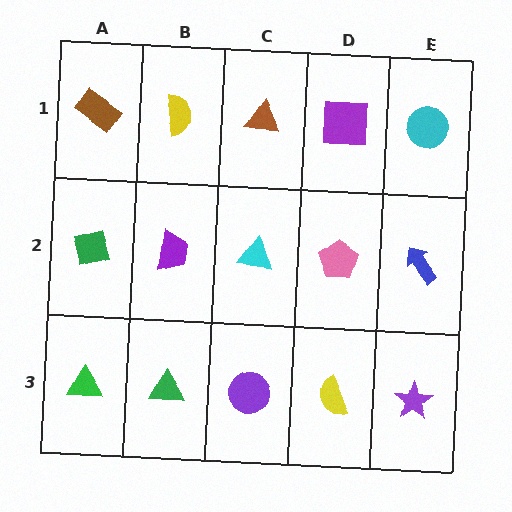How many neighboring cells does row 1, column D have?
3.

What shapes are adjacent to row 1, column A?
A green square (row 2, column A), a yellow semicircle (row 1, column B).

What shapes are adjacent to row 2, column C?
A brown triangle (row 1, column C), a purple circle (row 3, column C), a purple trapezoid (row 2, column B), a pink pentagon (row 2, column D).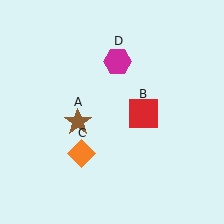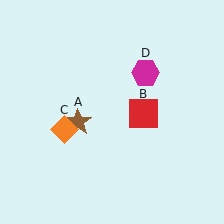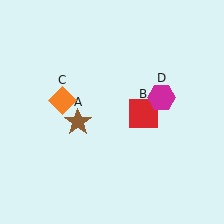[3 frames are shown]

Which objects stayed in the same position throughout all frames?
Brown star (object A) and red square (object B) remained stationary.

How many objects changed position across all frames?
2 objects changed position: orange diamond (object C), magenta hexagon (object D).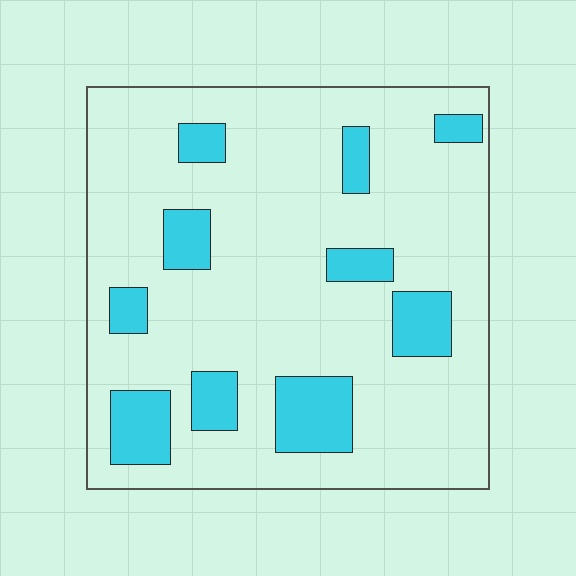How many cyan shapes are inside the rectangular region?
10.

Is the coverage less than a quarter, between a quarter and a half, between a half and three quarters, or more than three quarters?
Less than a quarter.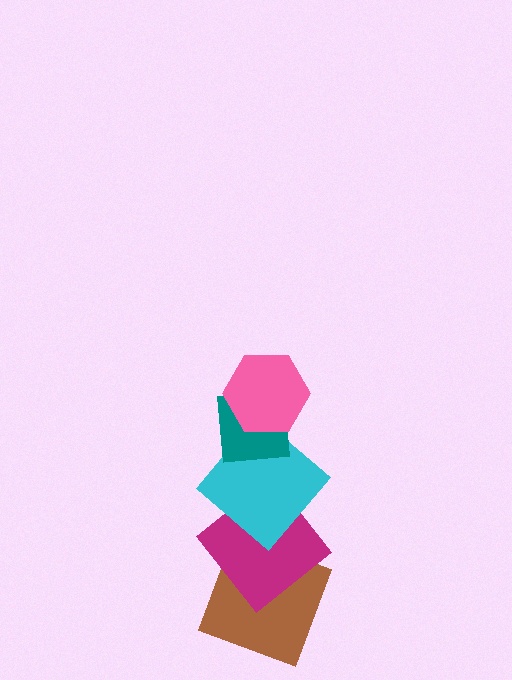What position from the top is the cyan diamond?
The cyan diamond is 3rd from the top.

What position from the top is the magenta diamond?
The magenta diamond is 4th from the top.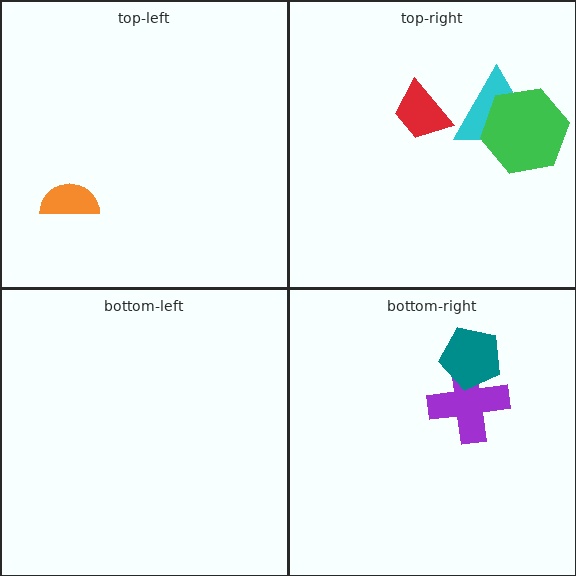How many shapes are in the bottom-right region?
2.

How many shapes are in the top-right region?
3.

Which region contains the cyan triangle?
The top-right region.